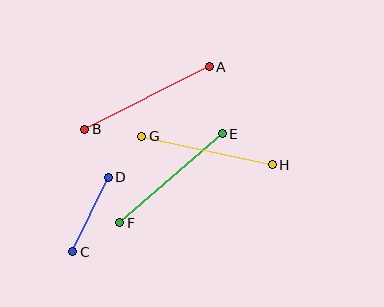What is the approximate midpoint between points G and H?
The midpoint is at approximately (207, 151) pixels.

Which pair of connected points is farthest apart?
Points A and B are farthest apart.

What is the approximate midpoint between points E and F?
The midpoint is at approximately (171, 178) pixels.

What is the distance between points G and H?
The distance is approximately 134 pixels.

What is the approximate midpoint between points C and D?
The midpoint is at approximately (91, 215) pixels.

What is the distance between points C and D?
The distance is approximately 82 pixels.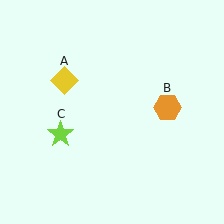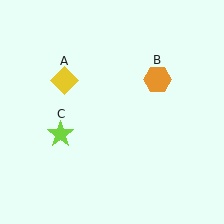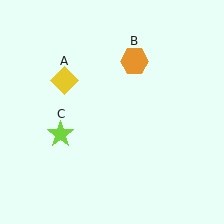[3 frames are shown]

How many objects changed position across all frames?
1 object changed position: orange hexagon (object B).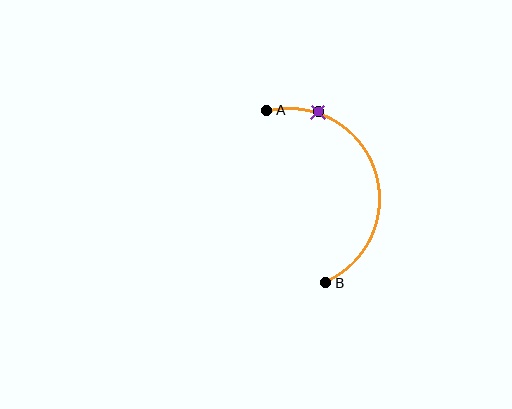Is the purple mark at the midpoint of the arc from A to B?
No. The purple mark lies on the arc but is closer to endpoint A. The arc midpoint would be at the point on the curve equidistant along the arc from both A and B.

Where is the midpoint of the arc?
The arc midpoint is the point on the curve farthest from the straight line joining A and B. It sits to the right of that line.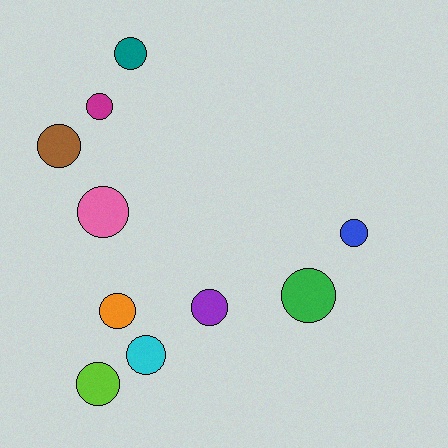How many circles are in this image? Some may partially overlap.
There are 10 circles.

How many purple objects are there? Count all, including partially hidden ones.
There is 1 purple object.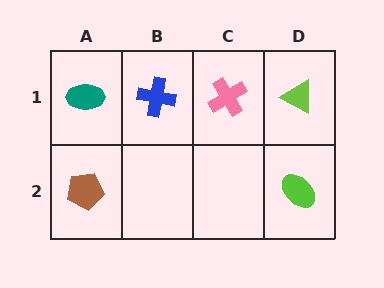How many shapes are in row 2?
2 shapes.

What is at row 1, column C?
A pink cross.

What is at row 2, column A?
A brown pentagon.